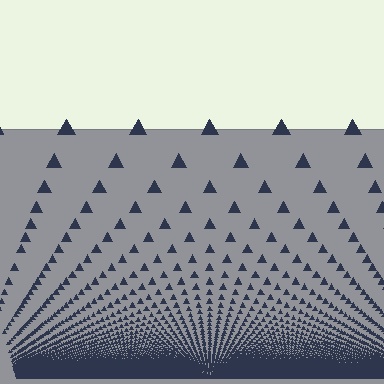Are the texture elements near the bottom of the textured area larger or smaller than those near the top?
Smaller. The gradient is inverted — elements near the bottom are smaller and denser.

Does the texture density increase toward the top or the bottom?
Density increases toward the bottom.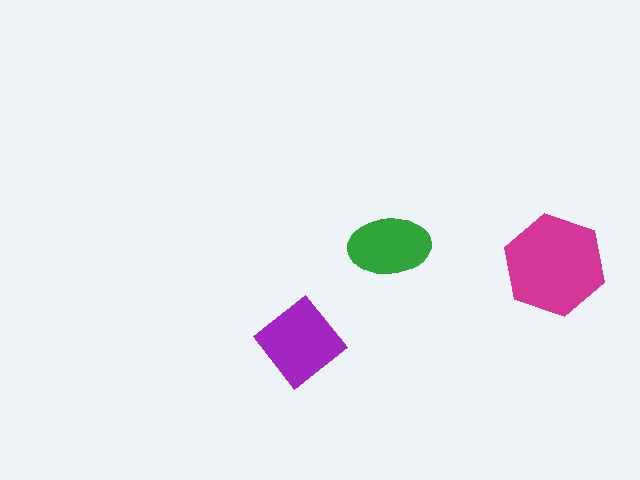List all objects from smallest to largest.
The green ellipse, the purple diamond, the magenta hexagon.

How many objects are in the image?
There are 3 objects in the image.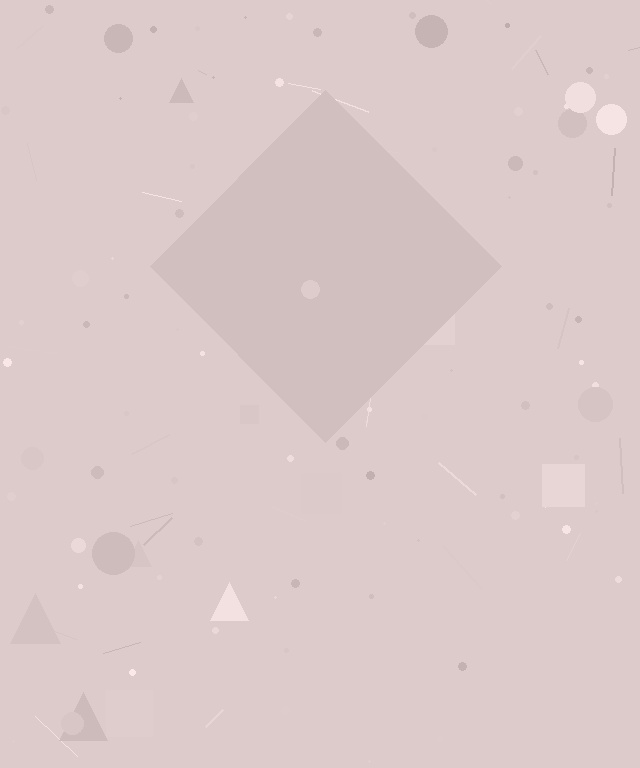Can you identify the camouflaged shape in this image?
The camouflaged shape is a diamond.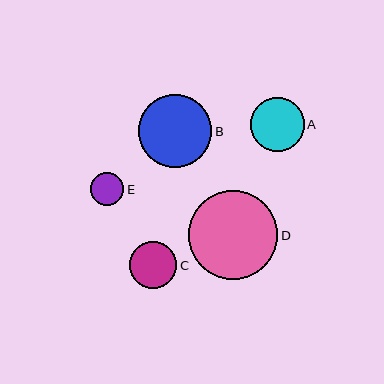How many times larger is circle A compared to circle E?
Circle A is approximately 1.6 times the size of circle E.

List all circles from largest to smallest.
From largest to smallest: D, B, A, C, E.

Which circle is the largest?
Circle D is the largest with a size of approximately 89 pixels.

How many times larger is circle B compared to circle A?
Circle B is approximately 1.4 times the size of circle A.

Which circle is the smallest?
Circle E is the smallest with a size of approximately 33 pixels.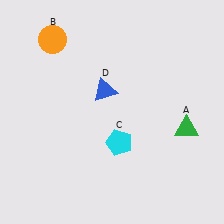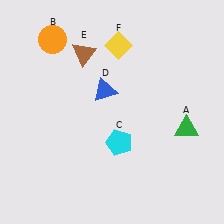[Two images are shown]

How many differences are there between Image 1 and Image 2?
There are 2 differences between the two images.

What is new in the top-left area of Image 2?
A brown triangle (E) was added in the top-left area of Image 2.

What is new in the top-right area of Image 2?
A yellow diamond (F) was added in the top-right area of Image 2.